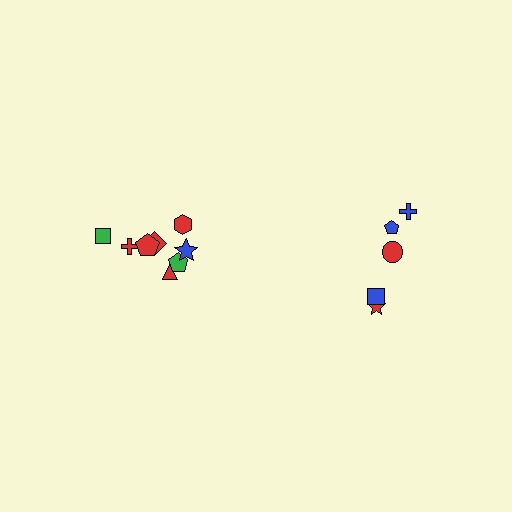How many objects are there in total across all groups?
There are 13 objects.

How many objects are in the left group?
There are 8 objects.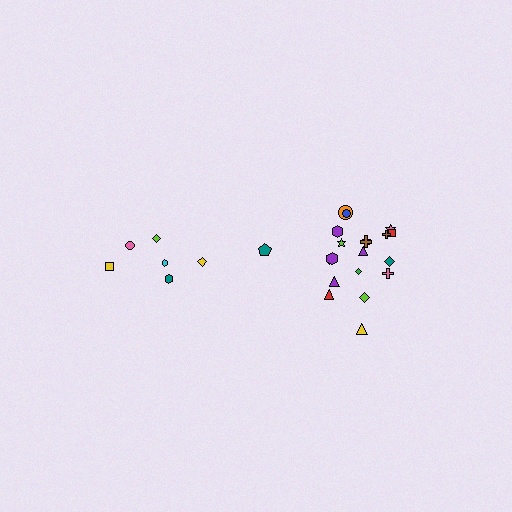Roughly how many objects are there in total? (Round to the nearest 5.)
Roughly 30 objects in total.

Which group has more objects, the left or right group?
The right group.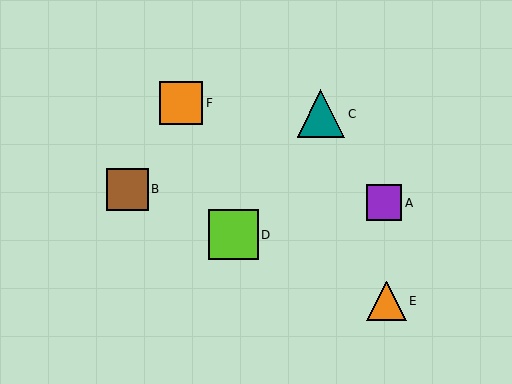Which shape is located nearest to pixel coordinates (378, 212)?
The purple square (labeled A) at (384, 203) is nearest to that location.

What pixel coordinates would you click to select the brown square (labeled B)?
Click at (127, 189) to select the brown square B.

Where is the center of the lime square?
The center of the lime square is at (233, 235).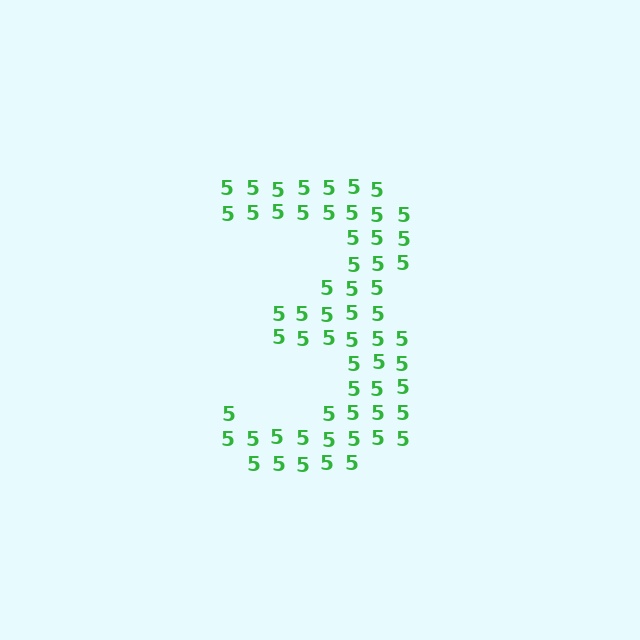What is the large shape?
The large shape is the digit 3.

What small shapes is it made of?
It is made of small digit 5's.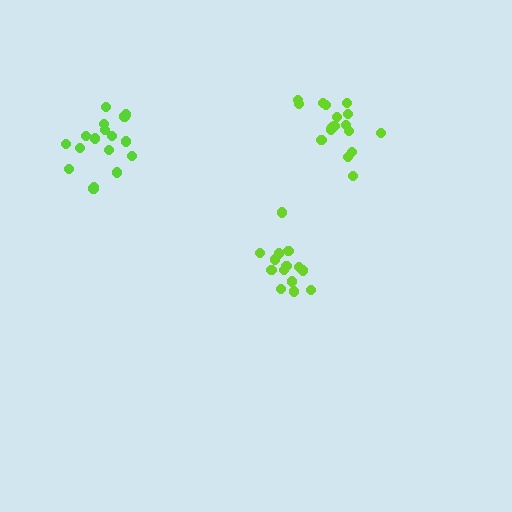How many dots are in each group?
Group 1: 14 dots, Group 2: 17 dots, Group 3: 17 dots (48 total).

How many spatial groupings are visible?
There are 3 spatial groupings.